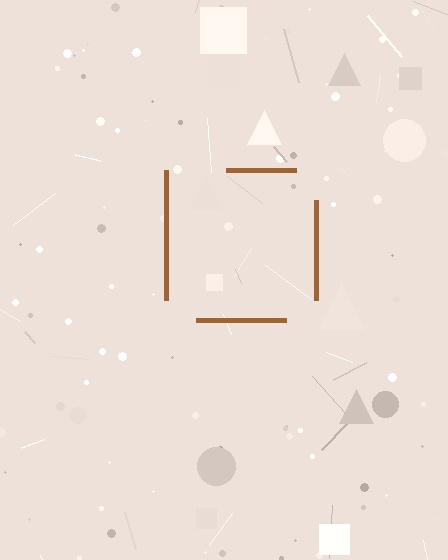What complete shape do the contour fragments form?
The contour fragments form a square.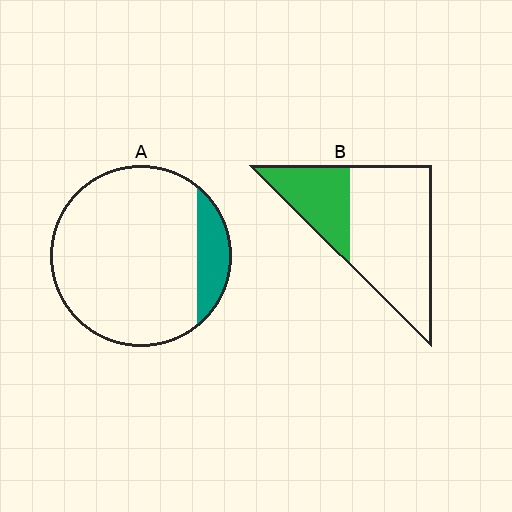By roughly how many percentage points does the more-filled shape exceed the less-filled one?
By roughly 15 percentage points (B over A).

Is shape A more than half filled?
No.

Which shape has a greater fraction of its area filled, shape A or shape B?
Shape B.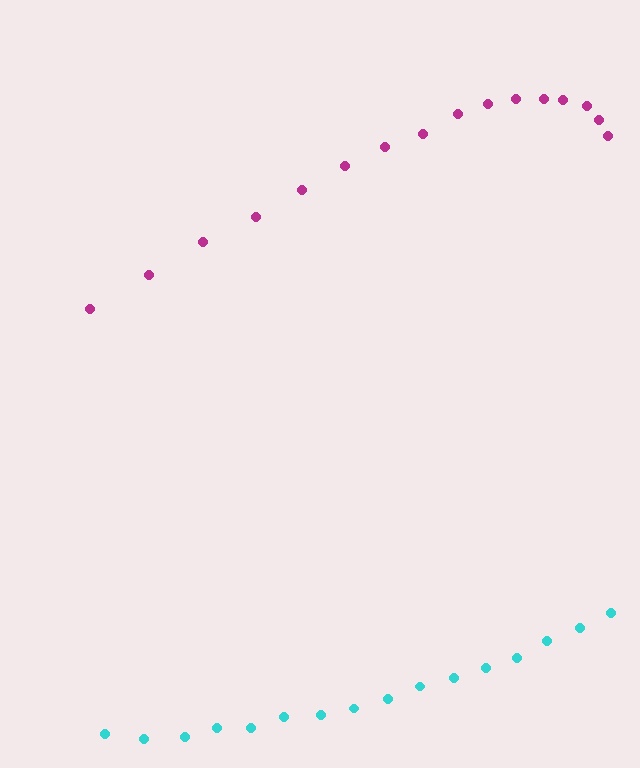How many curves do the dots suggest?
There are 2 distinct paths.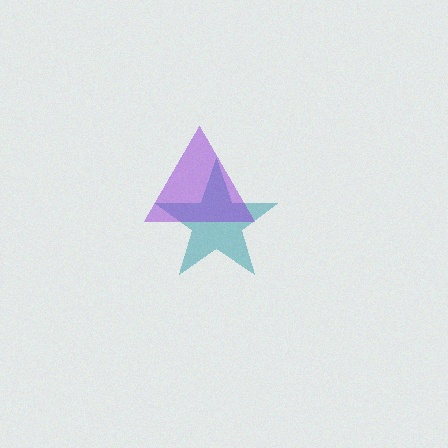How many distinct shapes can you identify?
There are 2 distinct shapes: a teal star, a purple triangle.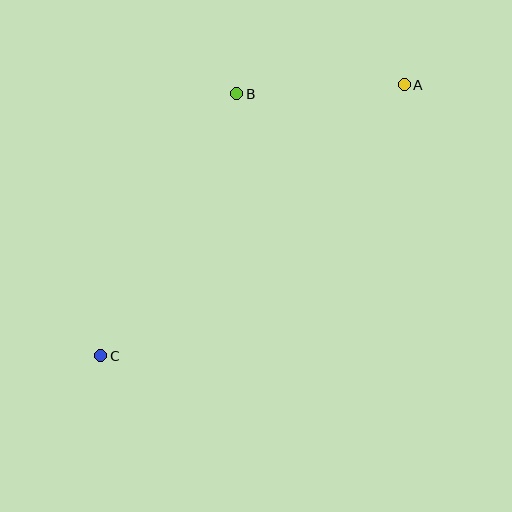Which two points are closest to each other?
Points A and B are closest to each other.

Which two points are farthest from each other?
Points A and C are farthest from each other.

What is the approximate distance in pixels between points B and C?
The distance between B and C is approximately 295 pixels.